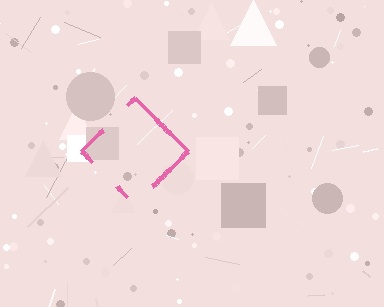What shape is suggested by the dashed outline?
The dashed outline suggests a diamond.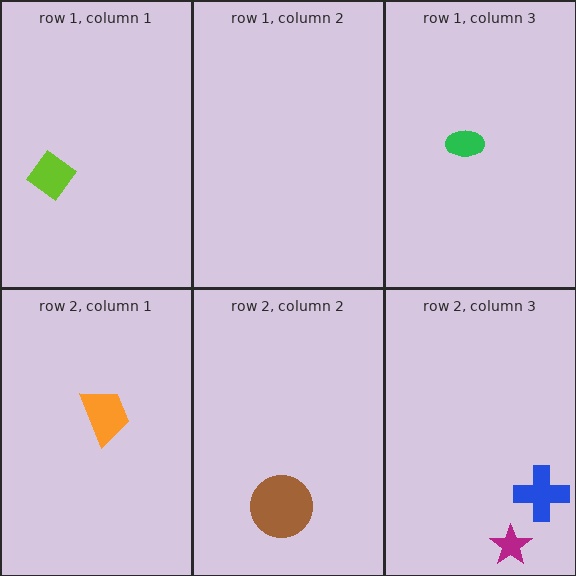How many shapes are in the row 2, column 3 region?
2.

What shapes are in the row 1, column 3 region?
The green ellipse.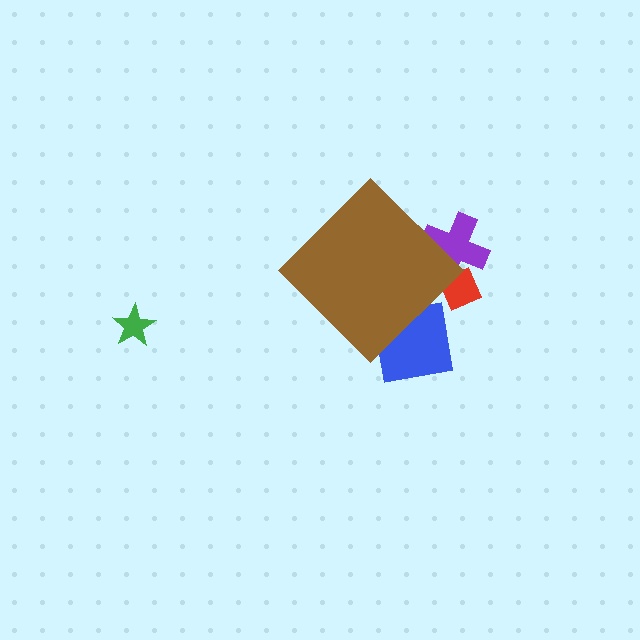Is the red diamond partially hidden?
Yes, the red diamond is partially hidden behind the brown diamond.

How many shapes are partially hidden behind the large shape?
3 shapes are partially hidden.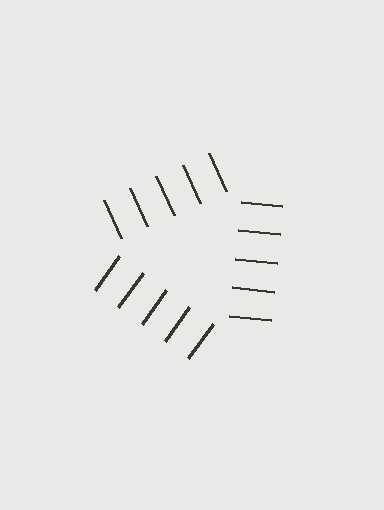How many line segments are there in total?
15 — 5 along each of the 3 edges.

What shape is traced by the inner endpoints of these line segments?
An illusory triangle — the line segments terminate on its edges but no continuous stroke is drawn.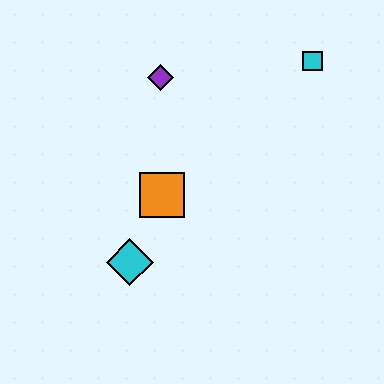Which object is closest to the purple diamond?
The orange square is closest to the purple diamond.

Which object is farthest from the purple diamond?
The cyan diamond is farthest from the purple diamond.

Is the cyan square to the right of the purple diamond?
Yes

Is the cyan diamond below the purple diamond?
Yes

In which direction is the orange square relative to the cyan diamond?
The orange square is above the cyan diamond.